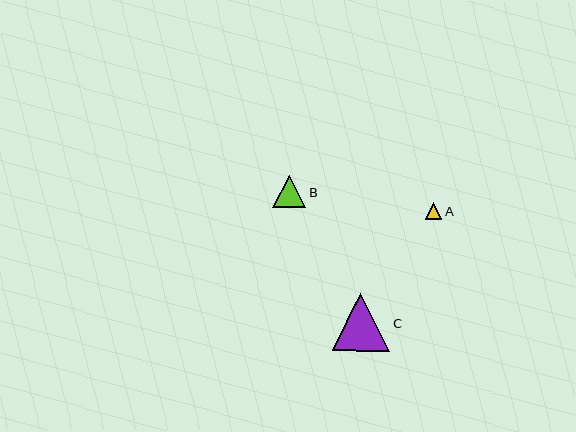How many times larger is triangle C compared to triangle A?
Triangle C is approximately 3.5 times the size of triangle A.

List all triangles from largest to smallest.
From largest to smallest: C, B, A.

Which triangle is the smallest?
Triangle A is the smallest with a size of approximately 17 pixels.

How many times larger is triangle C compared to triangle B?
Triangle C is approximately 1.8 times the size of triangle B.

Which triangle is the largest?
Triangle C is the largest with a size of approximately 58 pixels.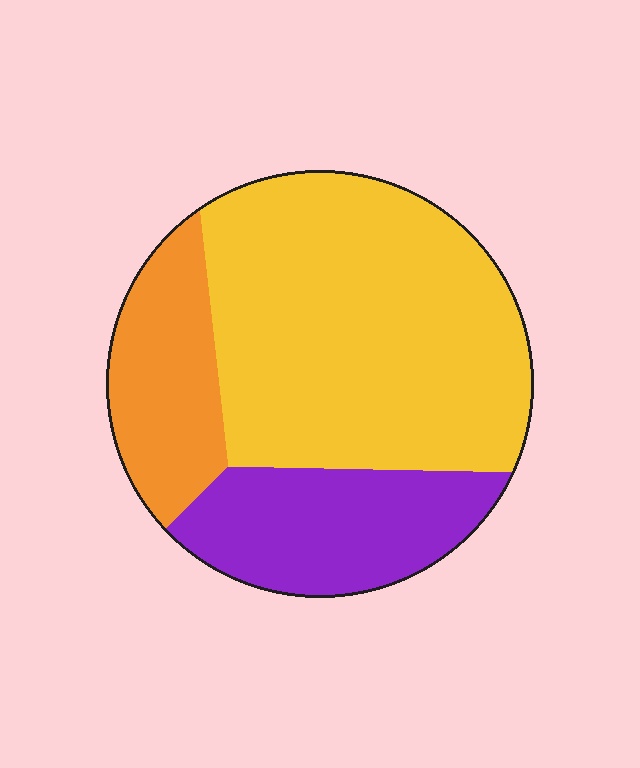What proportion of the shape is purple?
Purple takes up about one quarter (1/4) of the shape.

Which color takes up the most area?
Yellow, at roughly 60%.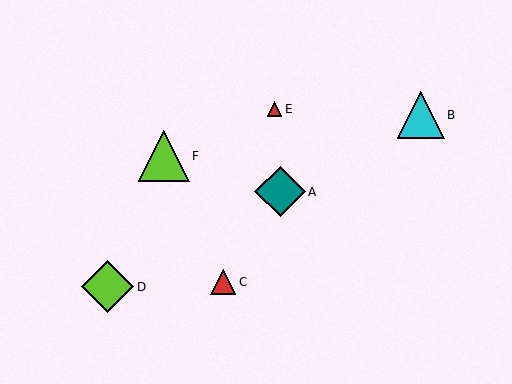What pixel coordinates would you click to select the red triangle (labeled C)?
Click at (223, 282) to select the red triangle C.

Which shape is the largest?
The lime diamond (labeled D) is the largest.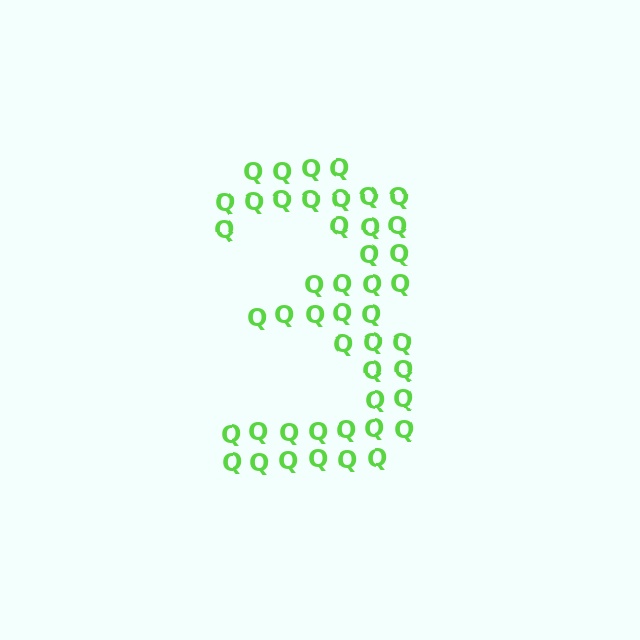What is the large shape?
The large shape is the digit 3.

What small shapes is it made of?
It is made of small letter Q's.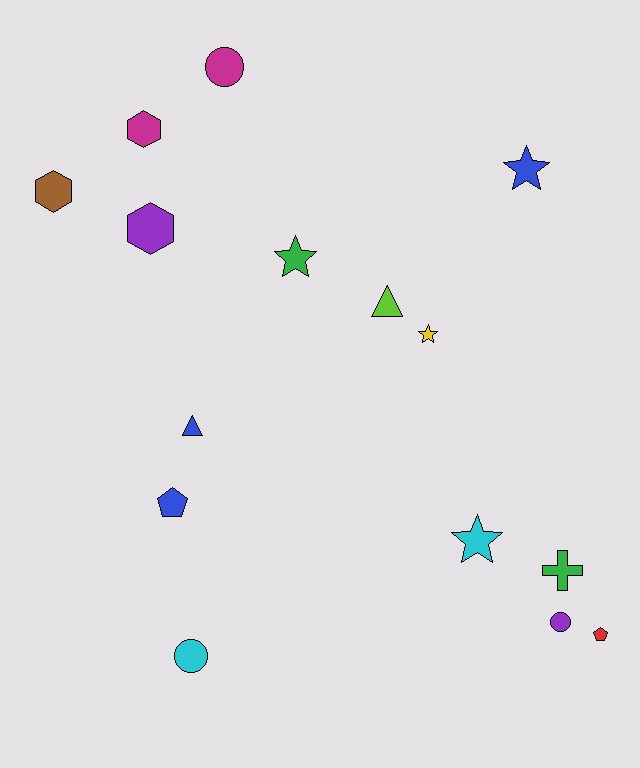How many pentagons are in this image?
There are 2 pentagons.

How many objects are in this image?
There are 15 objects.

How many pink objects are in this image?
There are no pink objects.